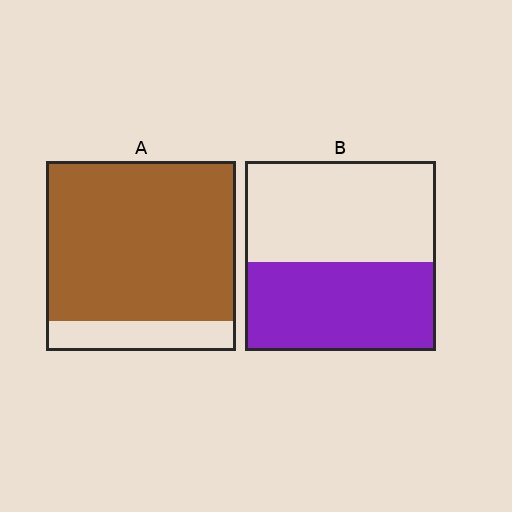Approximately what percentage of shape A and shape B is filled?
A is approximately 85% and B is approximately 45%.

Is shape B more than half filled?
Roughly half.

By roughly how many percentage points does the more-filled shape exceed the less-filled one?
By roughly 35 percentage points (A over B).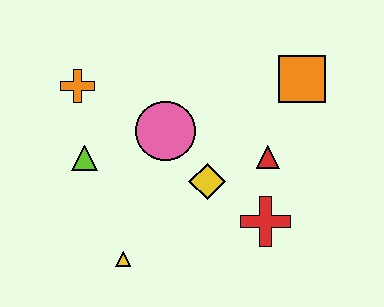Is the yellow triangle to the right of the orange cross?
Yes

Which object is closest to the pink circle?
The yellow diamond is closest to the pink circle.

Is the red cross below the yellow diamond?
Yes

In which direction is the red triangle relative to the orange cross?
The red triangle is to the right of the orange cross.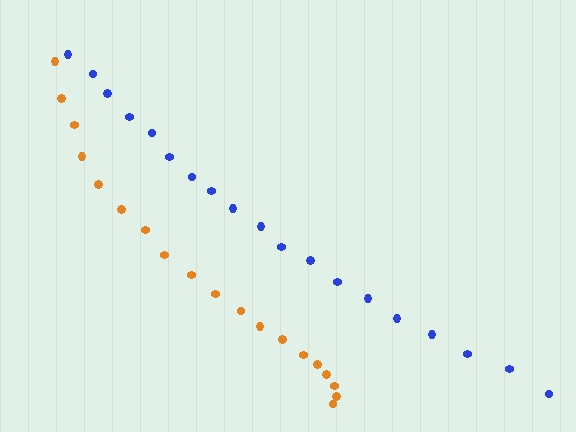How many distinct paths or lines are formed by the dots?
There are 2 distinct paths.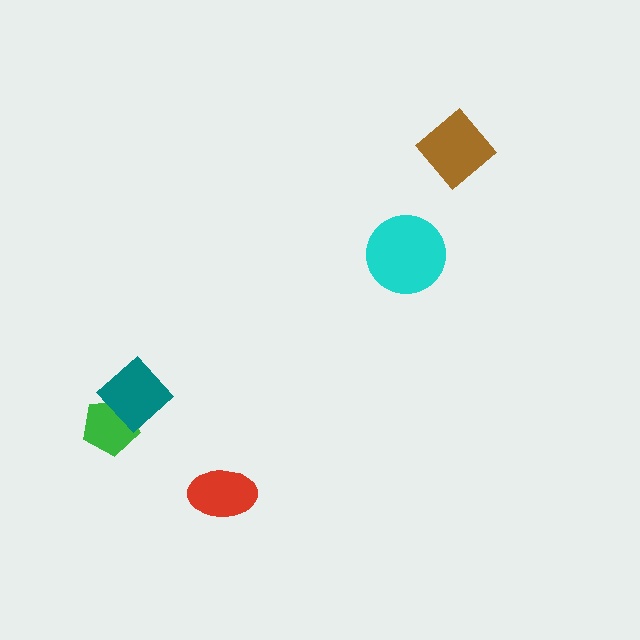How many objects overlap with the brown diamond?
0 objects overlap with the brown diamond.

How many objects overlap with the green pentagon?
1 object overlaps with the green pentagon.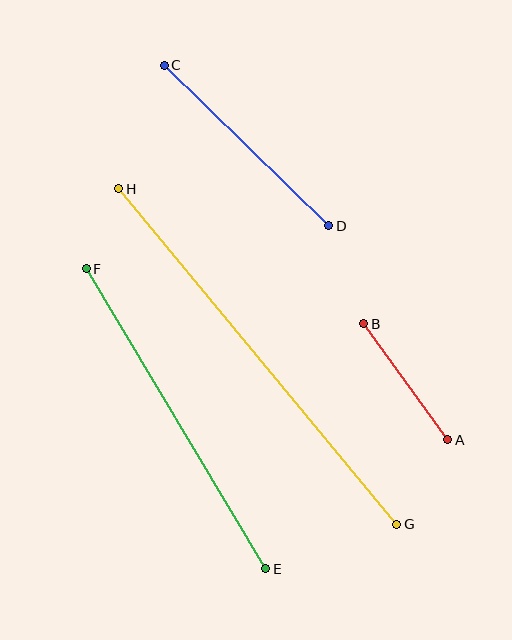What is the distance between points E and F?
The distance is approximately 350 pixels.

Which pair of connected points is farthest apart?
Points G and H are farthest apart.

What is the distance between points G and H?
The distance is approximately 436 pixels.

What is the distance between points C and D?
The distance is approximately 230 pixels.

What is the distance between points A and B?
The distance is approximately 143 pixels.